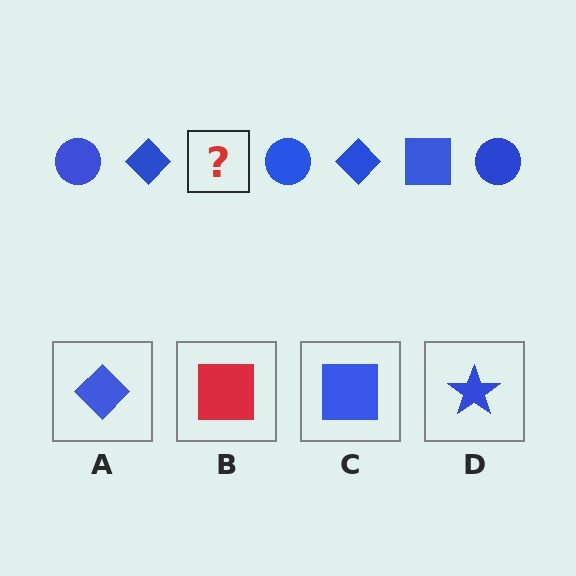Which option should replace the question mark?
Option C.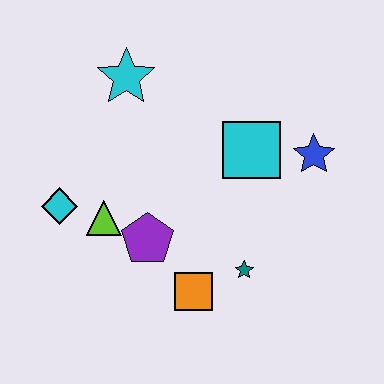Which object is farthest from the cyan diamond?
The blue star is farthest from the cyan diamond.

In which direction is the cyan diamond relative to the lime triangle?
The cyan diamond is to the left of the lime triangle.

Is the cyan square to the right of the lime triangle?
Yes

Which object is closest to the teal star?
The orange square is closest to the teal star.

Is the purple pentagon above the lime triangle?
No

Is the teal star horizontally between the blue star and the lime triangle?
Yes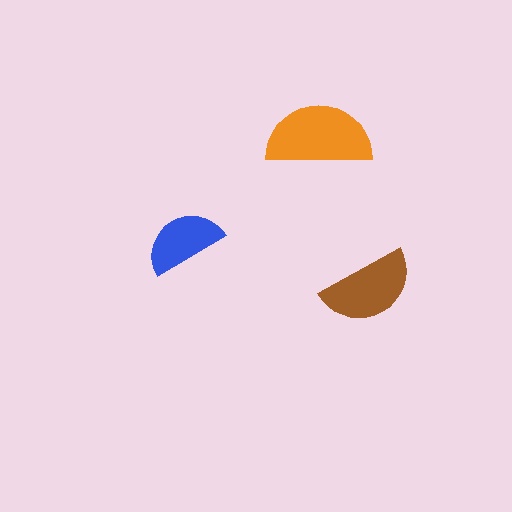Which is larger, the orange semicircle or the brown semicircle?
The orange one.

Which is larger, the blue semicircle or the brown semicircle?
The brown one.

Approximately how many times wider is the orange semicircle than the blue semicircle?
About 1.5 times wider.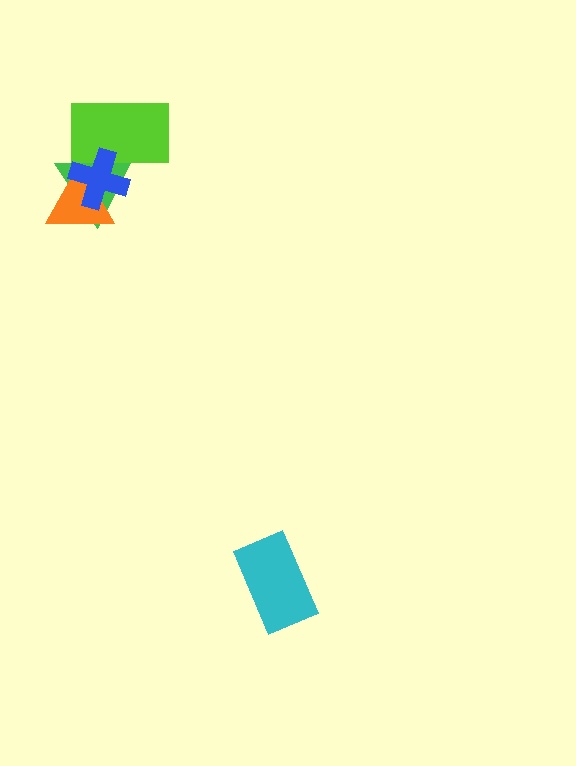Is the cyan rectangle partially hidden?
No, no other shape covers it.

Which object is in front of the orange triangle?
The blue cross is in front of the orange triangle.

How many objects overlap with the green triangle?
3 objects overlap with the green triangle.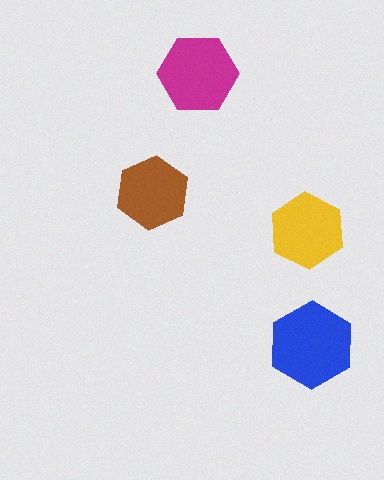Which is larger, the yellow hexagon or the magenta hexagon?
The magenta one.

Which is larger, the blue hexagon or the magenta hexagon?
The blue one.